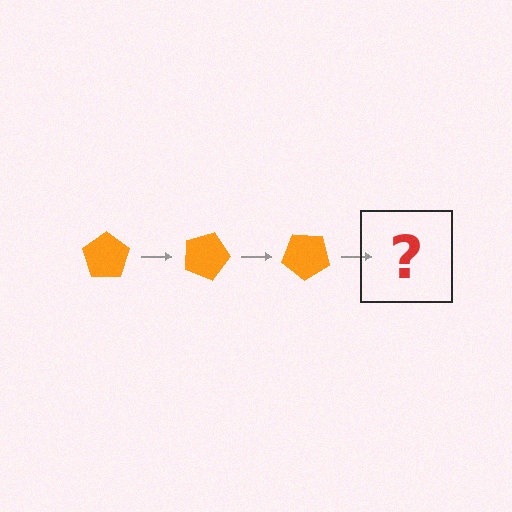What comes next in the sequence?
The next element should be an orange pentagon rotated 60 degrees.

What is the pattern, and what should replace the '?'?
The pattern is that the pentagon rotates 20 degrees each step. The '?' should be an orange pentagon rotated 60 degrees.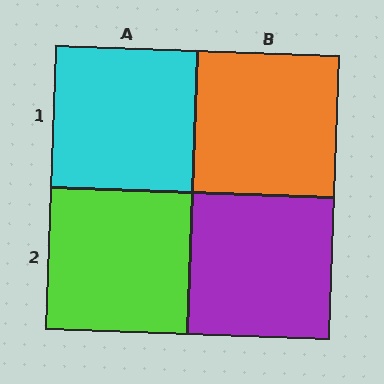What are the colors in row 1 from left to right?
Cyan, orange.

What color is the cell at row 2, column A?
Lime.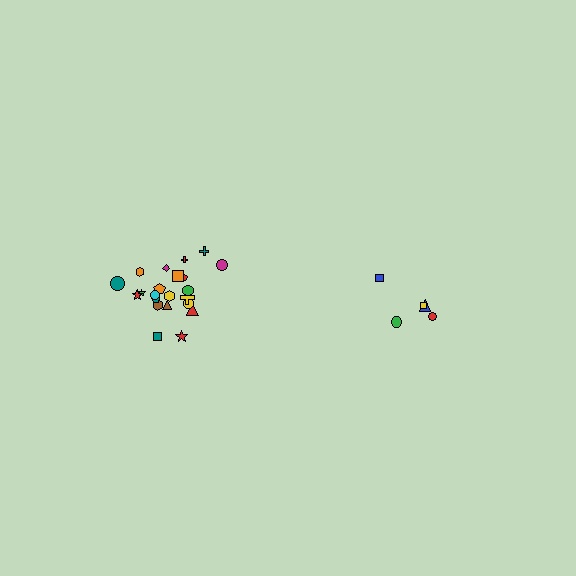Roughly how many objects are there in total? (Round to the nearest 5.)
Roughly 25 objects in total.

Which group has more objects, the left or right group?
The left group.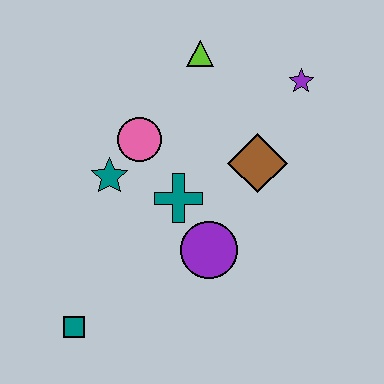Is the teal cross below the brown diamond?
Yes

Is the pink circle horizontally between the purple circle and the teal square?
Yes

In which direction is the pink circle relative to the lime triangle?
The pink circle is below the lime triangle.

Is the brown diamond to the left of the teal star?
No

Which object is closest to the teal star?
The pink circle is closest to the teal star.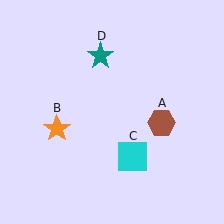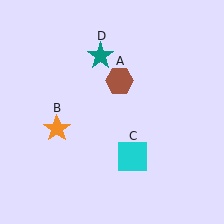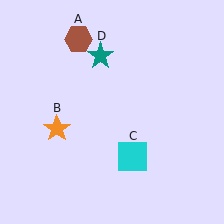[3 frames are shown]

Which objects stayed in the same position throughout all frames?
Orange star (object B) and cyan square (object C) and teal star (object D) remained stationary.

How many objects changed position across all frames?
1 object changed position: brown hexagon (object A).